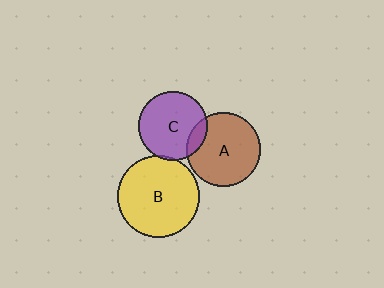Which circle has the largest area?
Circle B (yellow).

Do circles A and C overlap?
Yes.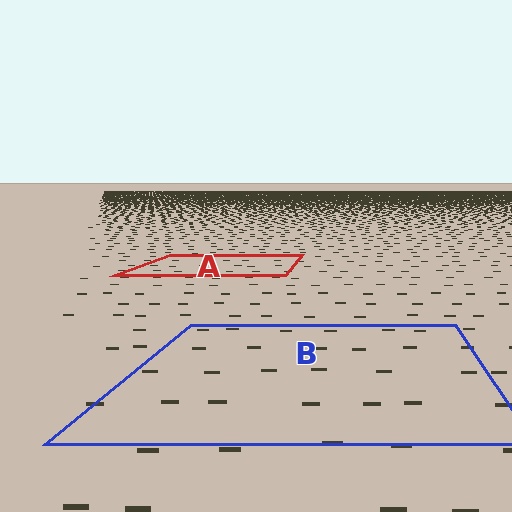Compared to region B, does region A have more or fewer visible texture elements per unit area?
Region A has more texture elements per unit area — they are packed more densely because it is farther away.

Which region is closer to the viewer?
Region B is closer. The texture elements there are larger and more spread out.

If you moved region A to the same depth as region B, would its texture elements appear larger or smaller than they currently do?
They would appear larger. At a closer depth, the same texture elements are projected at a bigger on-screen size.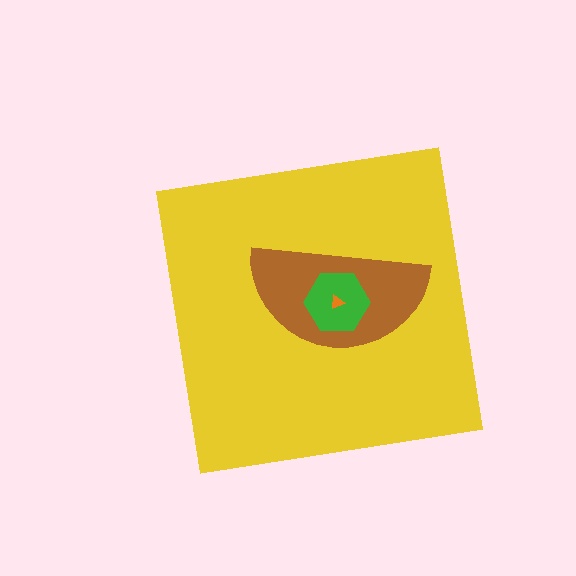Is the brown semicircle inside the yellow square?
Yes.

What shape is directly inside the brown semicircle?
The green hexagon.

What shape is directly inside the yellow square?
The brown semicircle.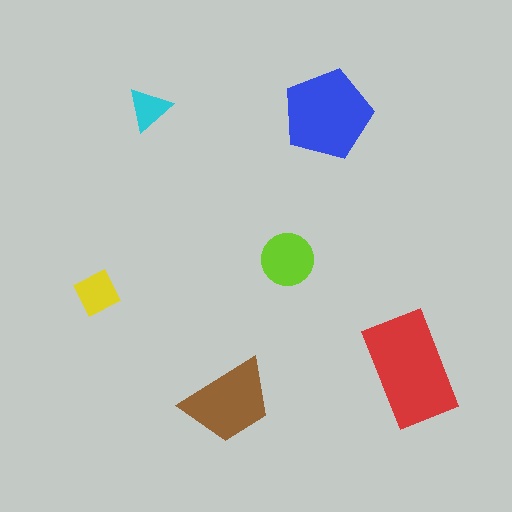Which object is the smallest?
The cyan triangle.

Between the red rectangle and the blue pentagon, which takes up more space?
The red rectangle.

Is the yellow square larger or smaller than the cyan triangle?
Larger.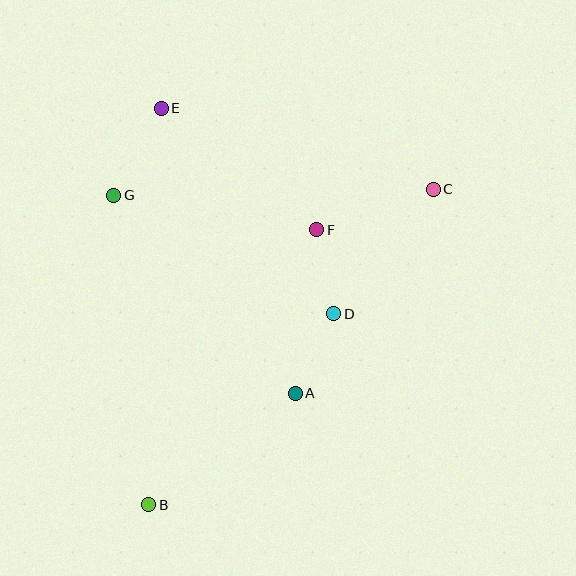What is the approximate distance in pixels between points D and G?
The distance between D and G is approximately 250 pixels.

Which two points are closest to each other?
Points D and F are closest to each other.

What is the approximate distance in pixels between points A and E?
The distance between A and E is approximately 315 pixels.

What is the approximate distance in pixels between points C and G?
The distance between C and G is approximately 319 pixels.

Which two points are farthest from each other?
Points B and C are farthest from each other.